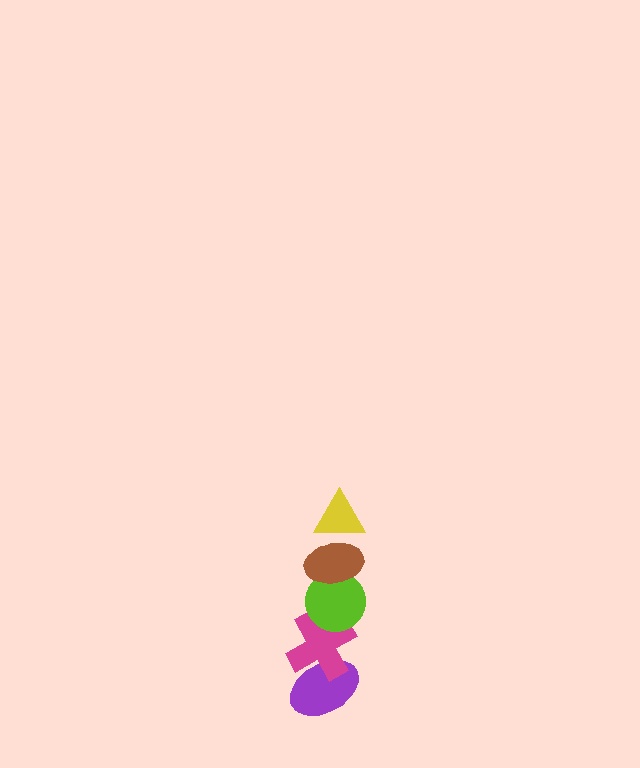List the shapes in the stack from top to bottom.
From top to bottom: the yellow triangle, the brown ellipse, the lime circle, the magenta cross, the purple ellipse.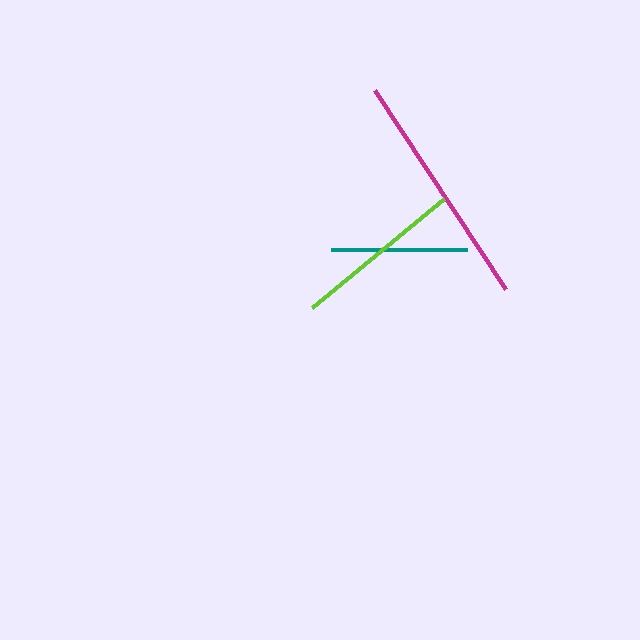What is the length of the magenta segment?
The magenta segment is approximately 238 pixels long.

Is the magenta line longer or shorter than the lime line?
The magenta line is longer than the lime line.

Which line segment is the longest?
The magenta line is the longest at approximately 238 pixels.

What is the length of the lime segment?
The lime segment is approximately 171 pixels long.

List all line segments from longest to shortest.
From longest to shortest: magenta, lime, teal.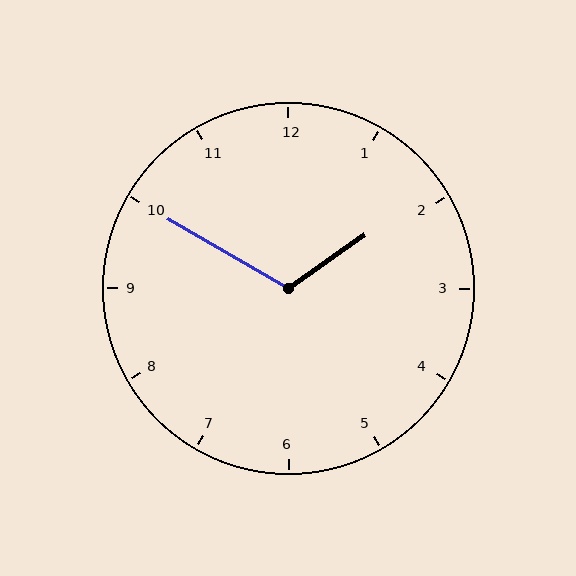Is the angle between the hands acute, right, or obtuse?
It is obtuse.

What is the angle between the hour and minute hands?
Approximately 115 degrees.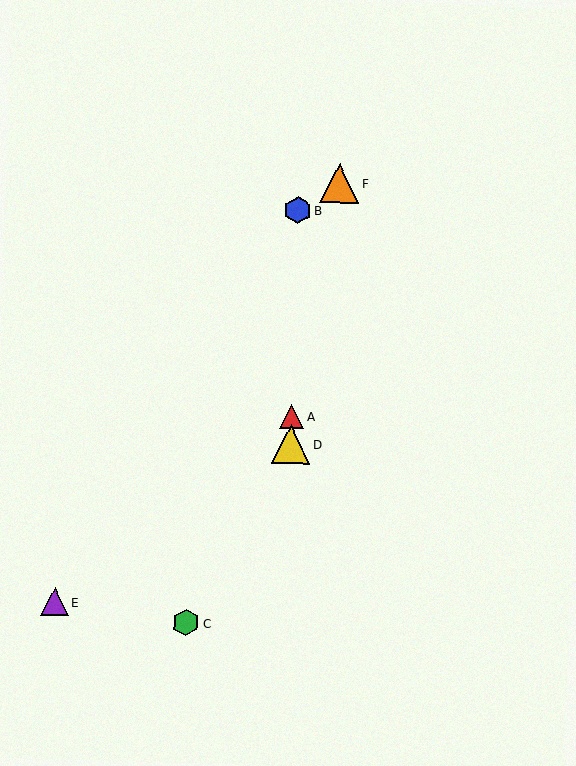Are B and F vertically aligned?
No, B is at x≈298 and F is at x≈339.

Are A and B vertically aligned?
Yes, both are at x≈291.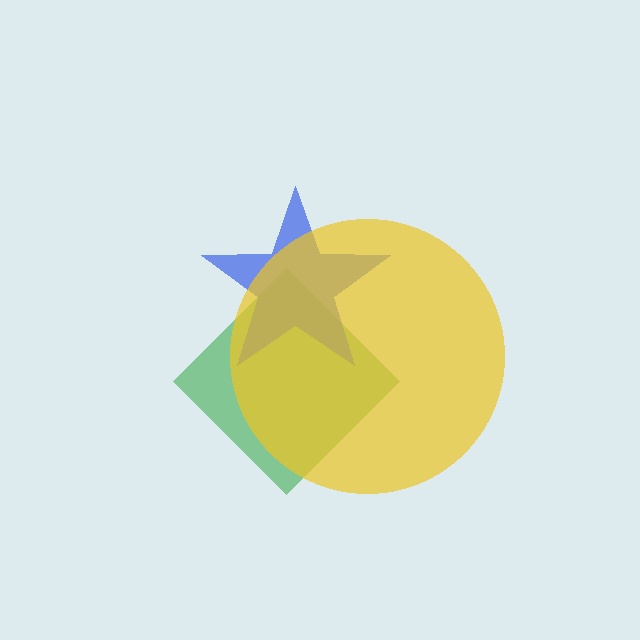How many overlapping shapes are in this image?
There are 3 overlapping shapes in the image.